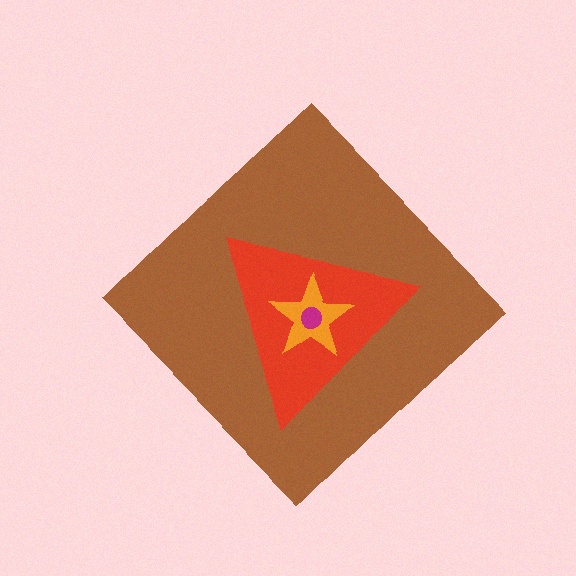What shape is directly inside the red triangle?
The orange star.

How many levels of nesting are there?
4.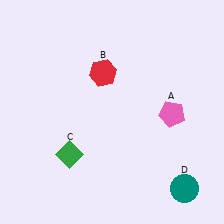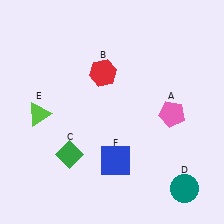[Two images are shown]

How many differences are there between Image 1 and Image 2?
There are 2 differences between the two images.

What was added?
A lime triangle (E), a blue square (F) were added in Image 2.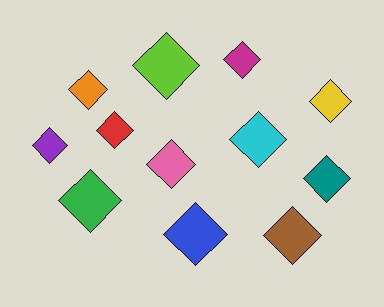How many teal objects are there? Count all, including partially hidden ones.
There is 1 teal object.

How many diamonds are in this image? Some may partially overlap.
There are 12 diamonds.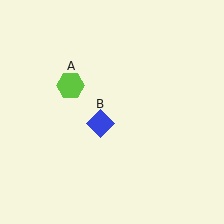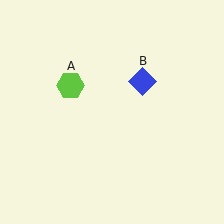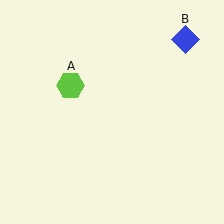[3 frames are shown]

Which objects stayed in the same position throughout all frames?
Lime hexagon (object A) remained stationary.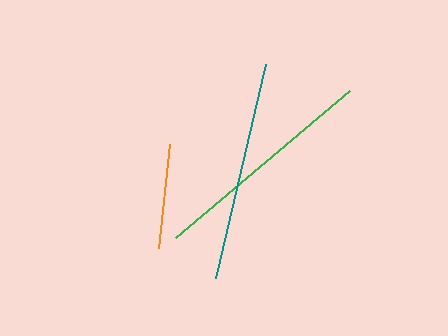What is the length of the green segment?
The green segment is approximately 228 pixels long.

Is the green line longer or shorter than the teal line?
The green line is longer than the teal line.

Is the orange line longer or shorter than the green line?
The green line is longer than the orange line.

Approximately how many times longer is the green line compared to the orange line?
The green line is approximately 2.2 times the length of the orange line.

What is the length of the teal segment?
The teal segment is approximately 220 pixels long.